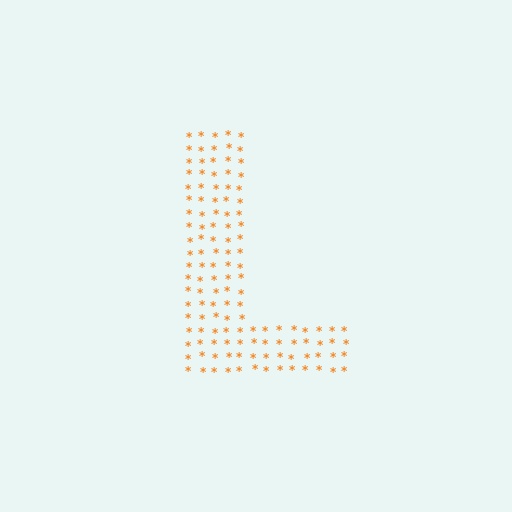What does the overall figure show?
The overall figure shows the letter L.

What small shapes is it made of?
It is made of small asterisks.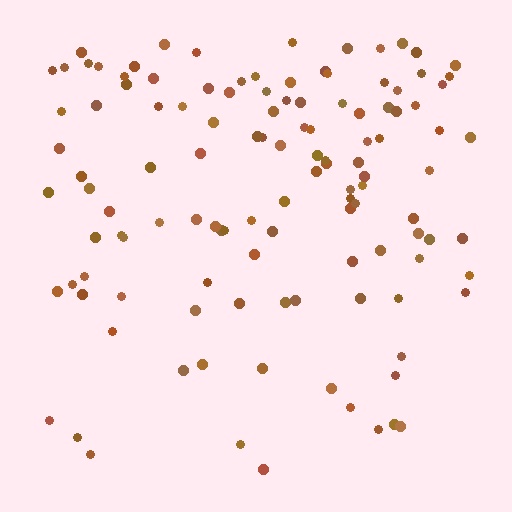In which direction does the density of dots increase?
From bottom to top, with the top side densest.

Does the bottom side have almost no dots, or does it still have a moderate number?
Still a moderate number, just noticeably fewer than the top.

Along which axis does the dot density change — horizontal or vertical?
Vertical.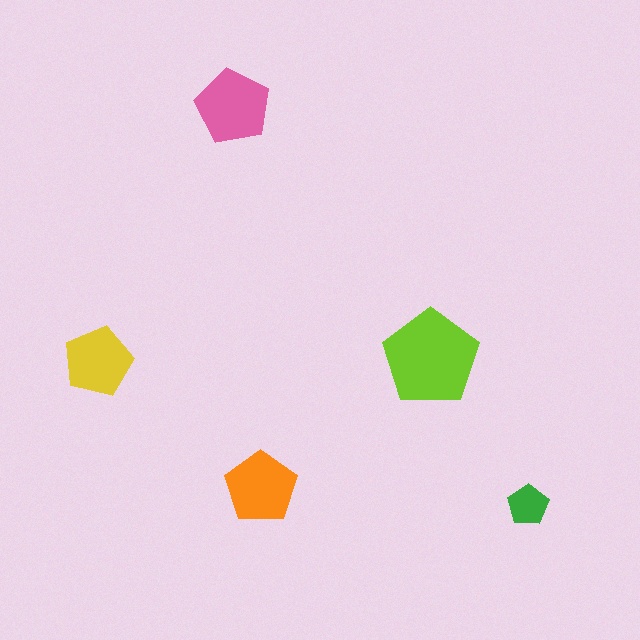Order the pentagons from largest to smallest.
the lime one, the pink one, the orange one, the yellow one, the green one.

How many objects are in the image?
There are 5 objects in the image.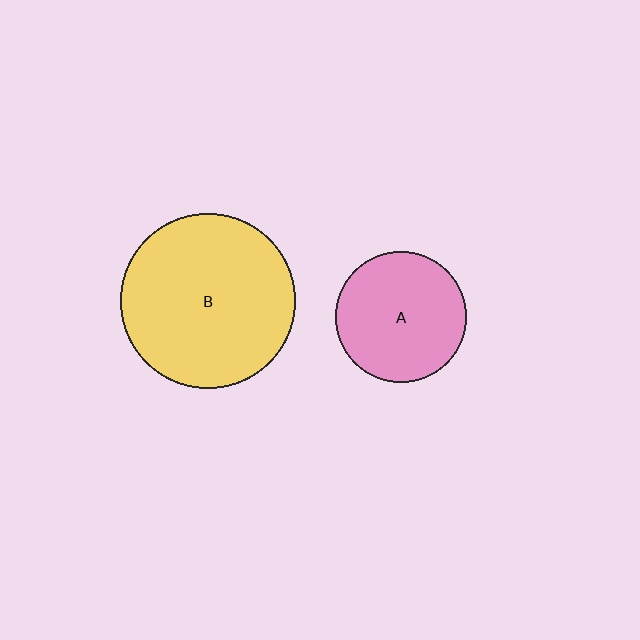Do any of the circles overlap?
No, none of the circles overlap.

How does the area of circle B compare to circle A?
Approximately 1.8 times.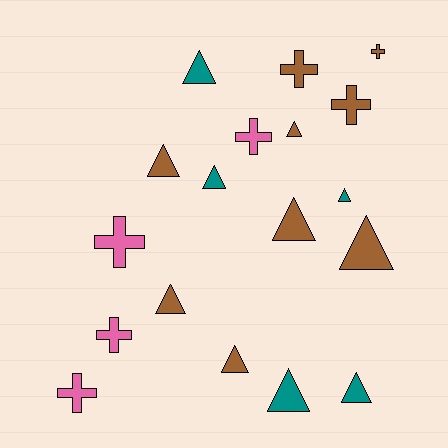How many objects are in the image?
There are 18 objects.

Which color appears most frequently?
Brown, with 9 objects.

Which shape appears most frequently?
Triangle, with 11 objects.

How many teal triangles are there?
There are 5 teal triangles.